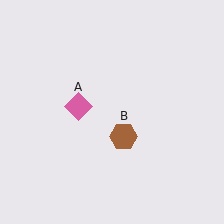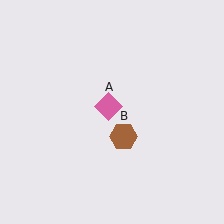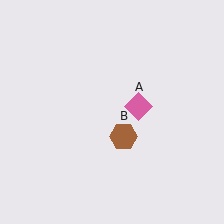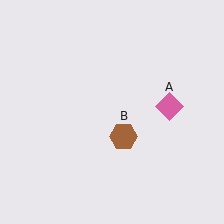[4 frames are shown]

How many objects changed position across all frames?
1 object changed position: pink diamond (object A).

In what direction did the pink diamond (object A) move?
The pink diamond (object A) moved right.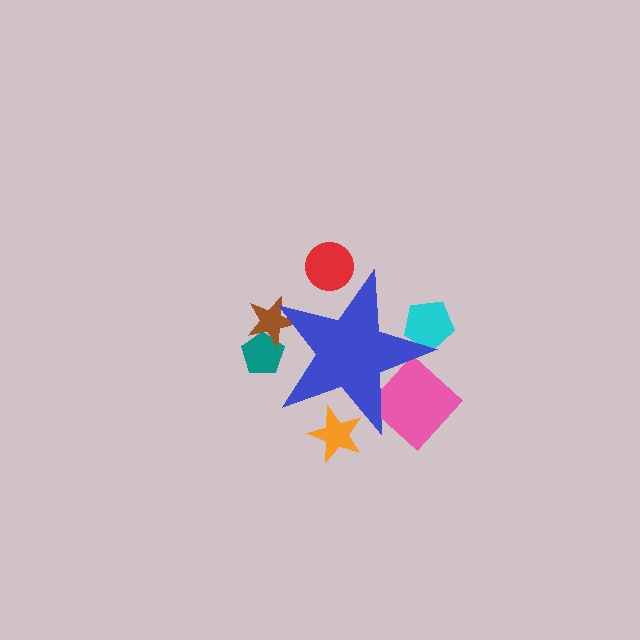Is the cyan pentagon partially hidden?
Yes, the cyan pentagon is partially hidden behind the blue star.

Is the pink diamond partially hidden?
Yes, the pink diamond is partially hidden behind the blue star.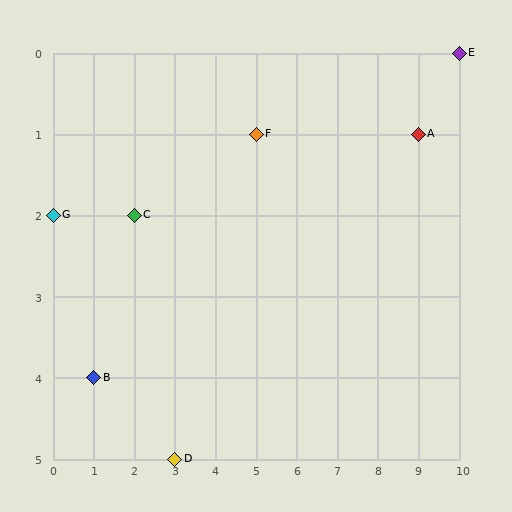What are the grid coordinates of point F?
Point F is at grid coordinates (5, 1).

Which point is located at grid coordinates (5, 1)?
Point F is at (5, 1).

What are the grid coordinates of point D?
Point D is at grid coordinates (3, 5).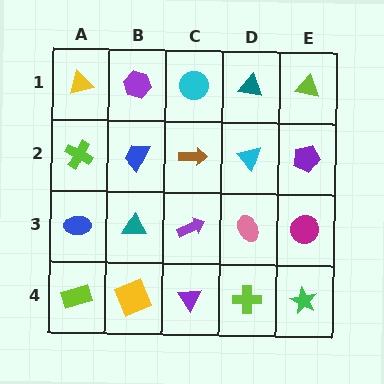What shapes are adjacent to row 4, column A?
A blue ellipse (row 3, column A), a yellow square (row 4, column B).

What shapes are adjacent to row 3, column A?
A lime cross (row 2, column A), a lime rectangle (row 4, column A), a teal triangle (row 3, column B).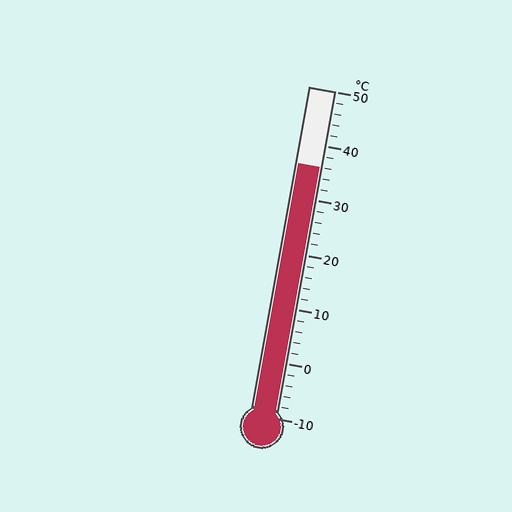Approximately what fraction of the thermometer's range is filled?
The thermometer is filled to approximately 75% of its range.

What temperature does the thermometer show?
The thermometer shows approximately 36°C.